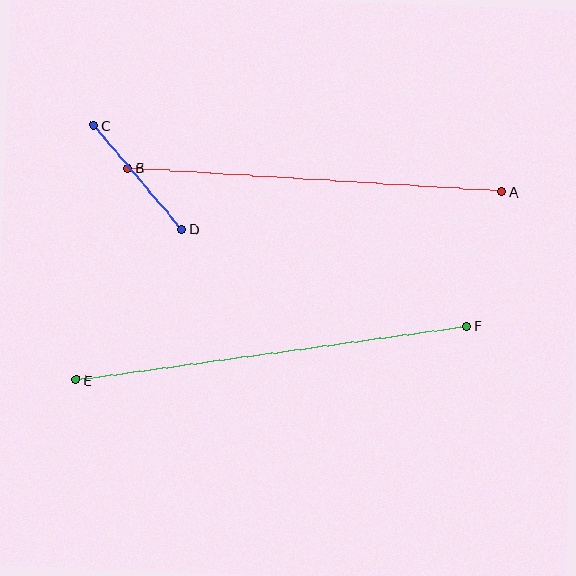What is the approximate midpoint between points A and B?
The midpoint is at approximately (315, 180) pixels.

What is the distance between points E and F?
The distance is approximately 394 pixels.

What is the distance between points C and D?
The distance is approximately 137 pixels.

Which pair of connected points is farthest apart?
Points E and F are farthest apart.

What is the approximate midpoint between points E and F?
The midpoint is at approximately (271, 353) pixels.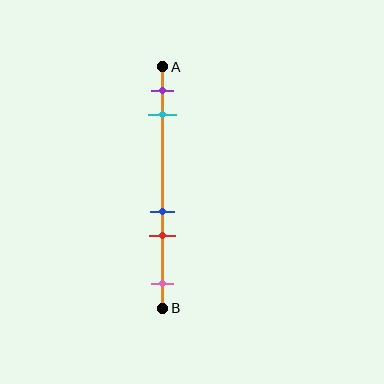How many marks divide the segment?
There are 5 marks dividing the segment.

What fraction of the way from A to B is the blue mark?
The blue mark is approximately 60% (0.6) of the way from A to B.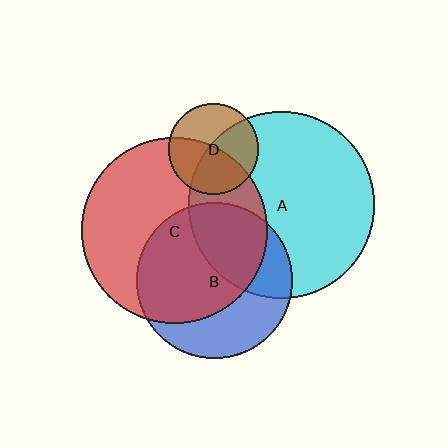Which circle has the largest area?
Circle A (cyan).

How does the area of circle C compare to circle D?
Approximately 4.2 times.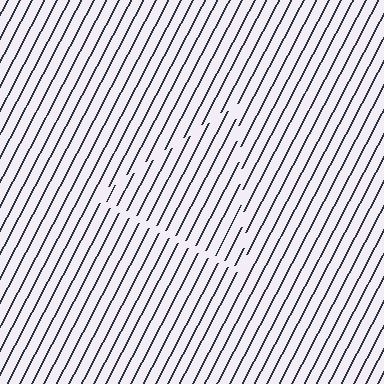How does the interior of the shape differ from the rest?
The interior of the shape contains the same grating, shifted by half a period — the contour is defined by the phase discontinuity where line-ends from the inner and outer gratings abut.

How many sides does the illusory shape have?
3 sides — the line-ends trace a triangle.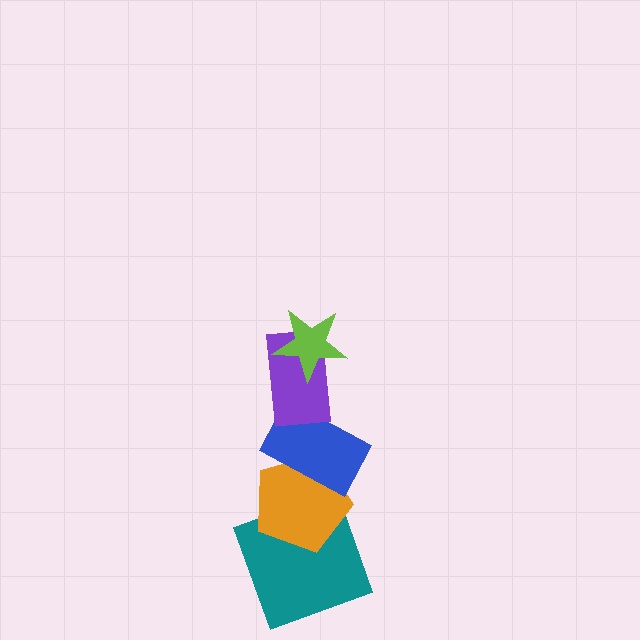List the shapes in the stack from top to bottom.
From top to bottom: the lime star, the purple rectangle, the blue rectangle, the orange pentagon, the teal square.